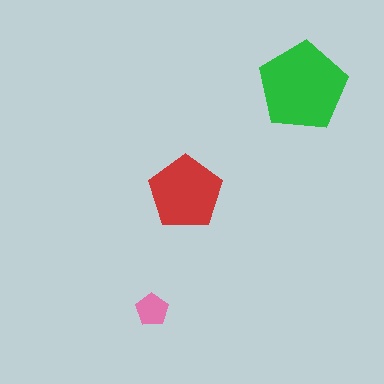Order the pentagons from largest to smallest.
the green one, the red one, the pink one.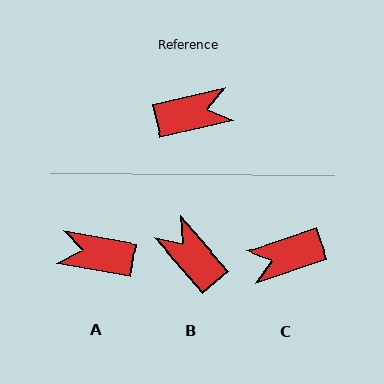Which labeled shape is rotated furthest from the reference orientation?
C, about 174 degrees away.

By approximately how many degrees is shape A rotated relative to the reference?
Approximately 157 degrees counter-clockwise.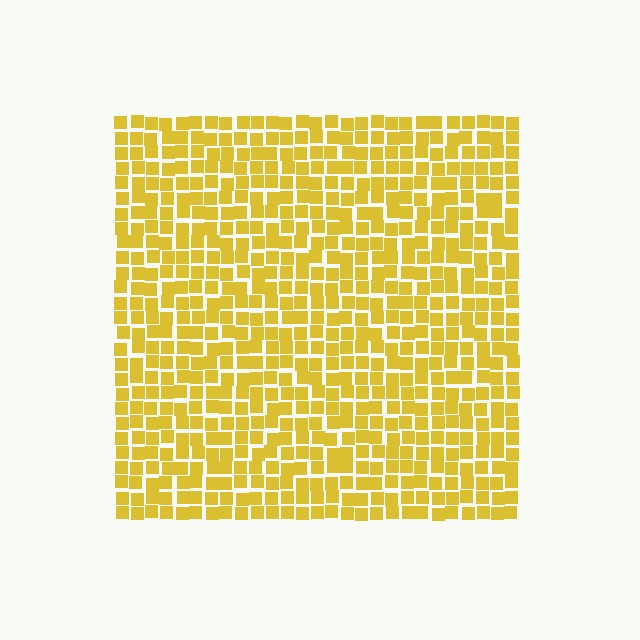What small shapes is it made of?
It is made of small squares.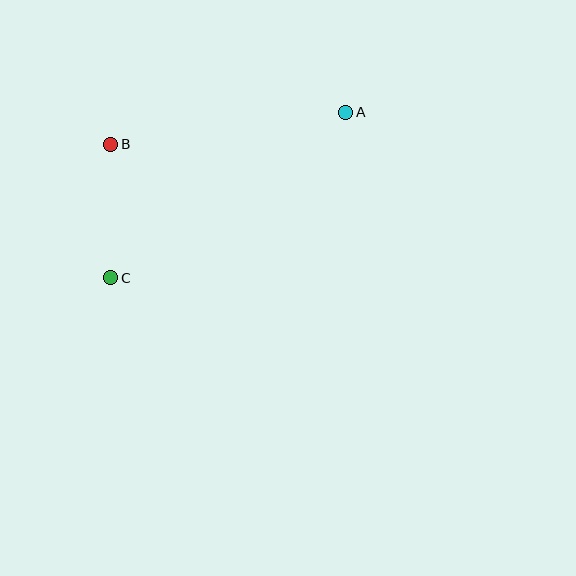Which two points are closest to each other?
Points B and C are closest to each other.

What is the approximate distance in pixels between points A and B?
The distance between A and B is approximately 237 pixels.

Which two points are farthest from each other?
Points A and C are farthest from each other.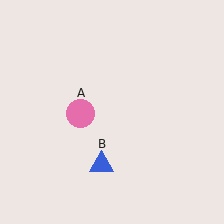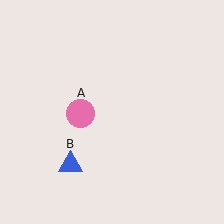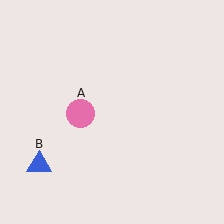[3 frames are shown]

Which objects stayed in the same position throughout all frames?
Pink circle (object A) remained stationary.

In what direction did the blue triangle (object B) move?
The blue triangle (object B) moved left.